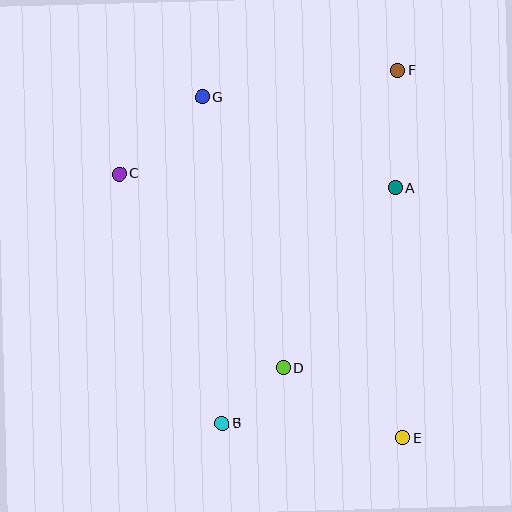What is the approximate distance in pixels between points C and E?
The distance between C and E is approximately 387 pixels.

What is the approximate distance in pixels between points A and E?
The distance between A and E is approximately 250 pixels.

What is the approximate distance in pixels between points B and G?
The distance between B and G is approximately 326 pixels.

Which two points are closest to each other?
Points B and D are closest to each other.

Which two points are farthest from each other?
Points E and G are farthest from each other.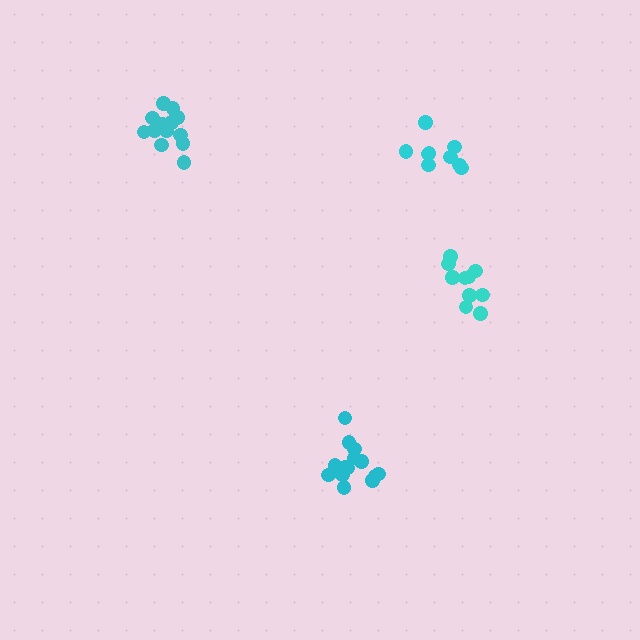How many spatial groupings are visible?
There are 4 spatial groupings.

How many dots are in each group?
Group 1: 14 dots, Group 2: 15 dots, Group 3: 10 dots, Group 4: 9 dots (48 total).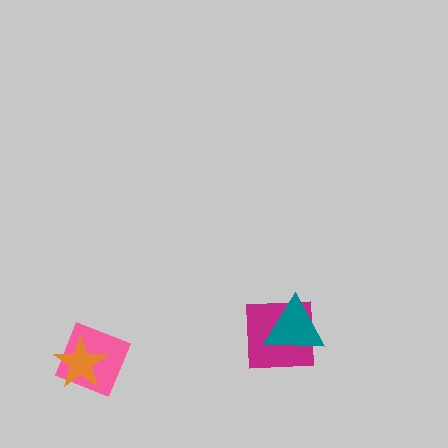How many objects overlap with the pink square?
1 object overlaps with the pink square.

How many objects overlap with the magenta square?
1 object overlaps with the magenta square.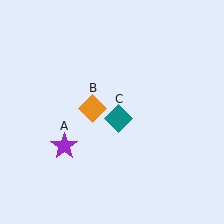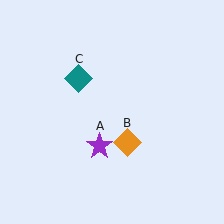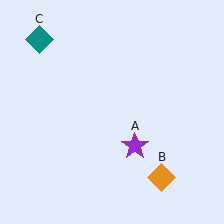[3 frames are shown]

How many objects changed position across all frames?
3 objects changed position: purple star (object A), orange diamond (object B), teal diamond (object C).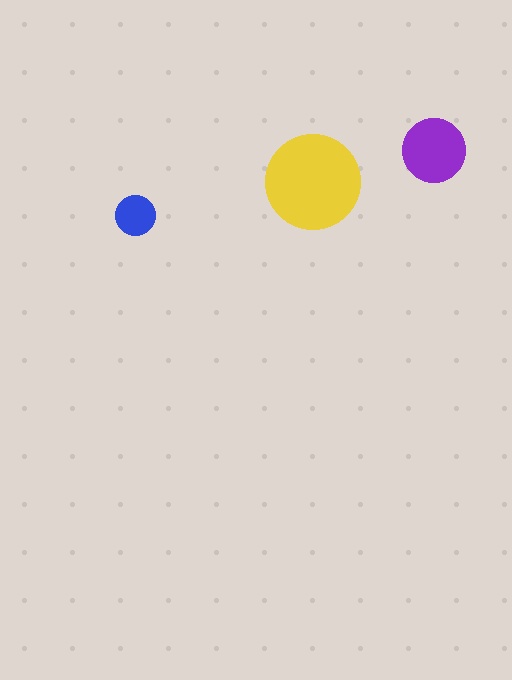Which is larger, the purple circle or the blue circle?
The purple one.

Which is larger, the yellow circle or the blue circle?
The yellow one.